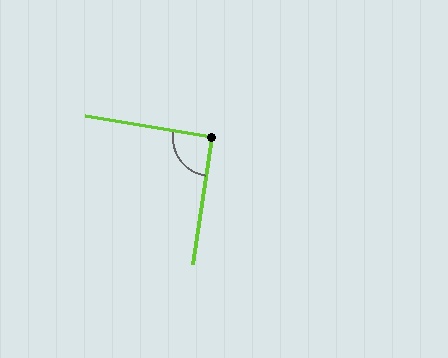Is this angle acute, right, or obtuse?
It is approximately a right angle.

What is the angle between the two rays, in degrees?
Approximately 91 degrees.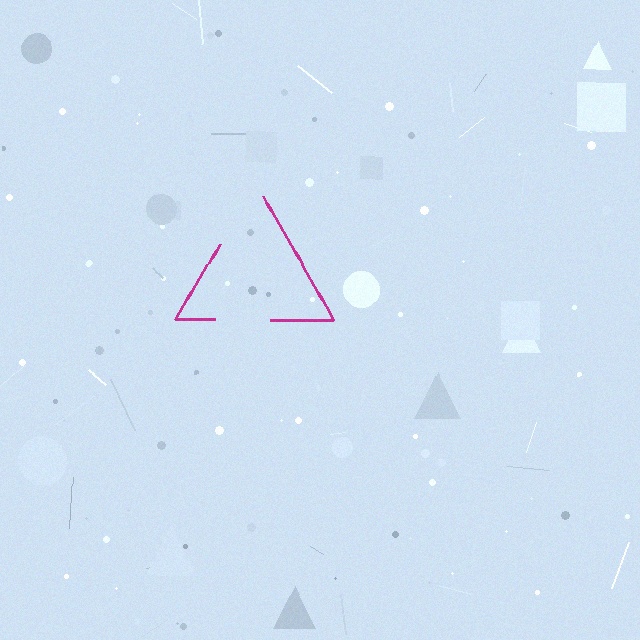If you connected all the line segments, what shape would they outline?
They would outline a triangle.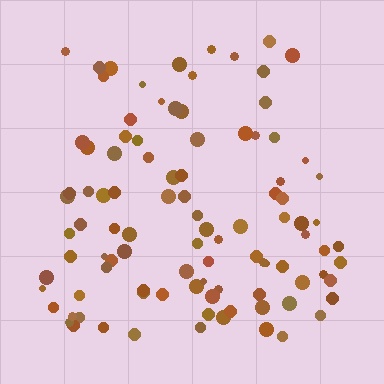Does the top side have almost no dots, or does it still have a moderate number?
Still a moderate number, just noticeably fewer than the bottom.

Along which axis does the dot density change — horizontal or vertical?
Vertical.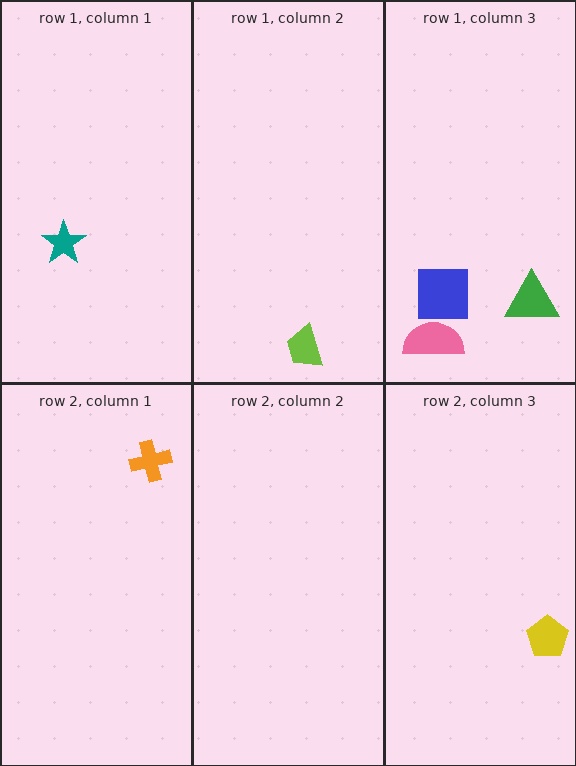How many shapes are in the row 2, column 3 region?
1.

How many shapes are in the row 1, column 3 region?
3.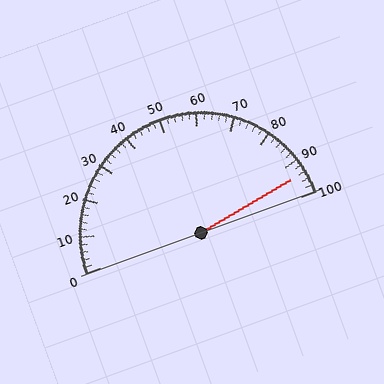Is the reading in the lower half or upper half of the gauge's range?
The reading is in the upper half of the range (0 to 100).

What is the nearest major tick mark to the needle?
The nearest major tick mark is 90.